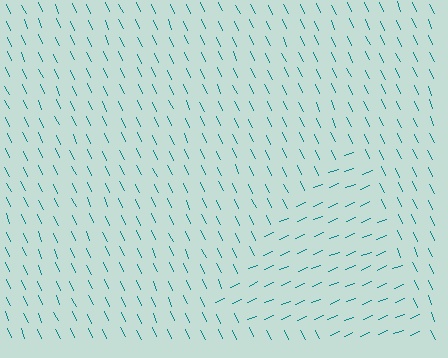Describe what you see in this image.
The image is filled with small teal line segments. A triangle region in the image has lines oriented differently from the surrounding lines, creating a visible texture boundary.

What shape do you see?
I see a triangle.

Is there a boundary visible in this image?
Yes, there is a texture boundary formed by a change in line orientation.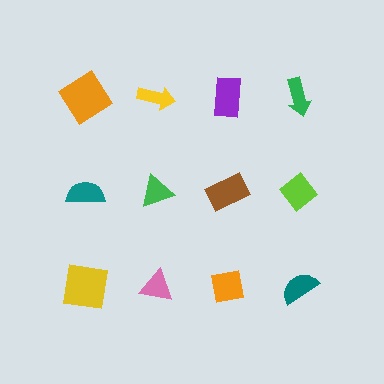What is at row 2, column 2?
A green triangle.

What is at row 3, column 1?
A yellow square.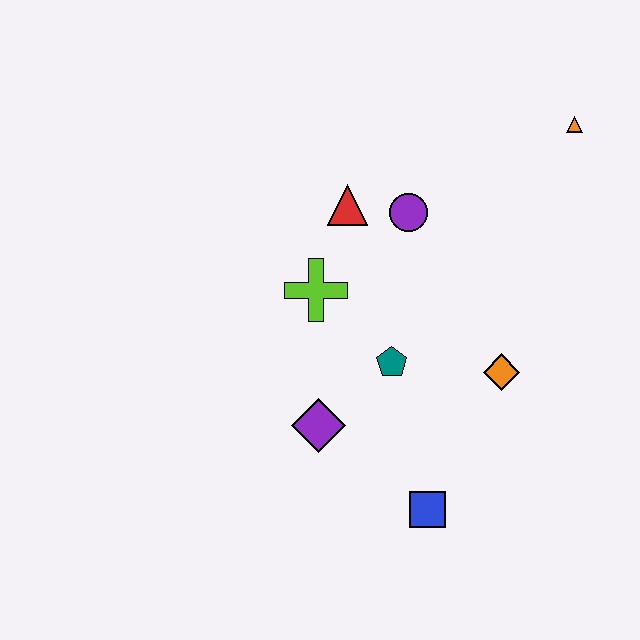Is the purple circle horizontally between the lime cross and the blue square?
Yes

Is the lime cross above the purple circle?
No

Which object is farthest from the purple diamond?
The orange triangle is farthest from the purple diamond.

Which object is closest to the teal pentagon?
The purple diamond is closest to the teal pentagon.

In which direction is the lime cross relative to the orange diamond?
The lime cross is to the left of the orange diamond.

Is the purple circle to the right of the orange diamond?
No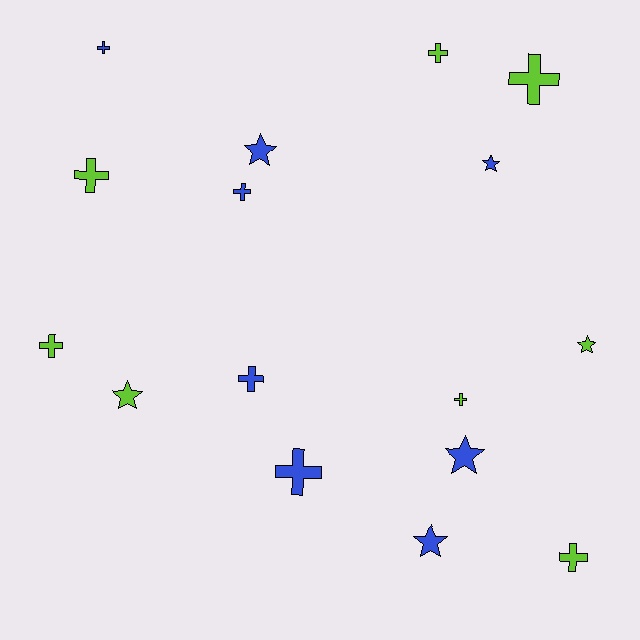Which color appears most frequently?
Blue, with 8 objects.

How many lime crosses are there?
There are 6 lime crosses.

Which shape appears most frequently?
Cross, with 10 objects.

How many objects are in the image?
There are 16 objects.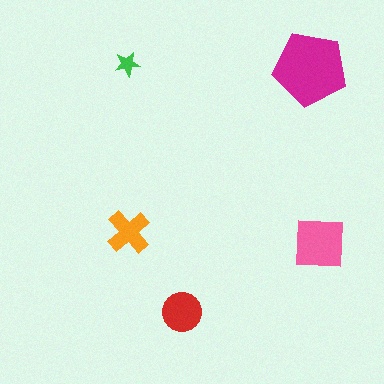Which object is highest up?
The green star is topmost.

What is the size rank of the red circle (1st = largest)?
3rd.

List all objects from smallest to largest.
The green star, the orange cross, the red circle, the pink square, the magenta pentagon.